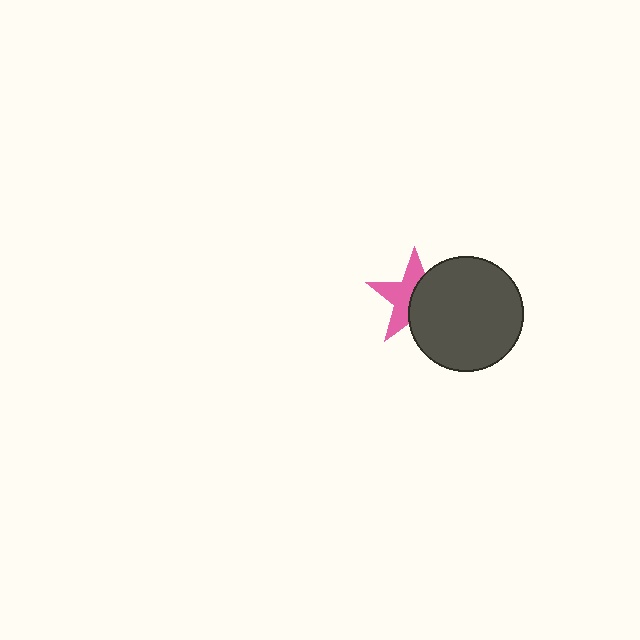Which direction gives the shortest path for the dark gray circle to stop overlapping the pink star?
Moving right gives the shortest separation.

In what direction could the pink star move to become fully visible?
The pink star could move left. That would shift it out from behind the dark gray circle entirely.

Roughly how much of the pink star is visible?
About half of it is visible (roughly 50%).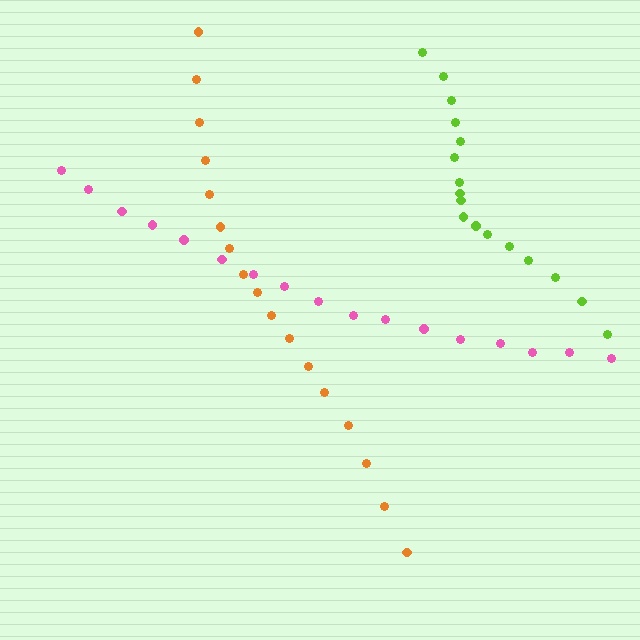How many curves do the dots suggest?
There are 3 distinct paths.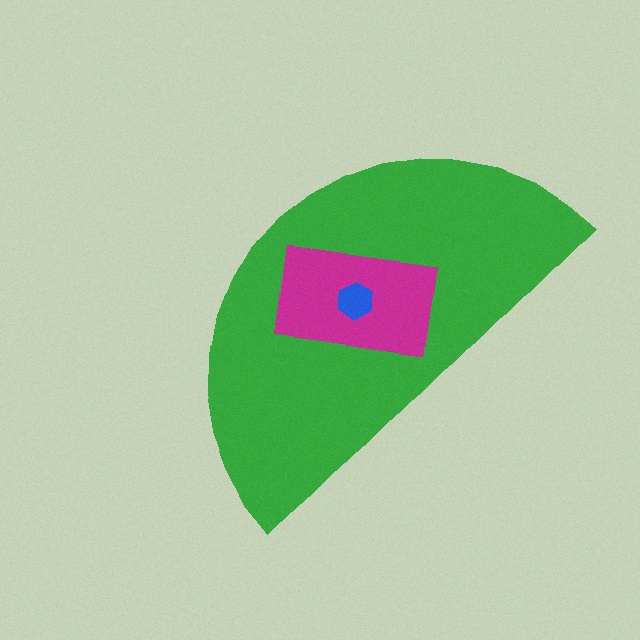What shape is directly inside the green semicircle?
The magenta rectangle.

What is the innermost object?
The blue hexagon.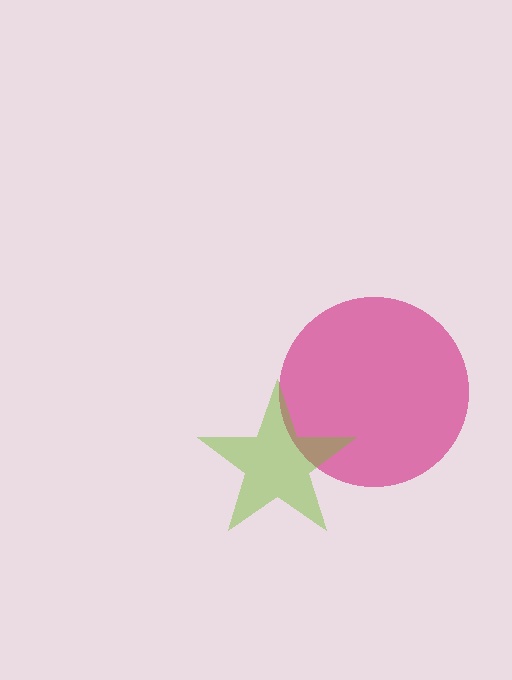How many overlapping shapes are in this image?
There are 2 overlapping shapes in the image.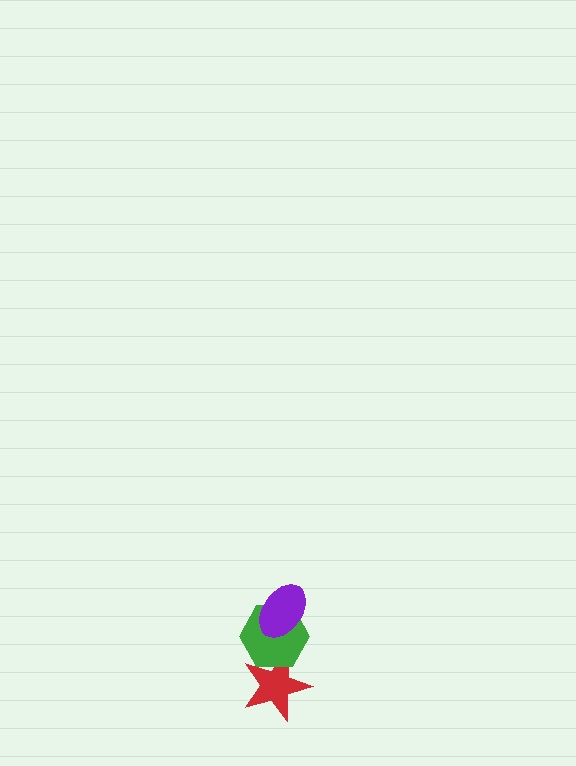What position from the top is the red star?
The red star is 3rd from the top.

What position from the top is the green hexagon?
The green hexagon is 2nd from the top.